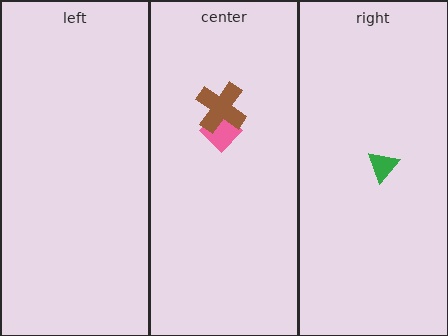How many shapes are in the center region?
2.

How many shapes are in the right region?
1.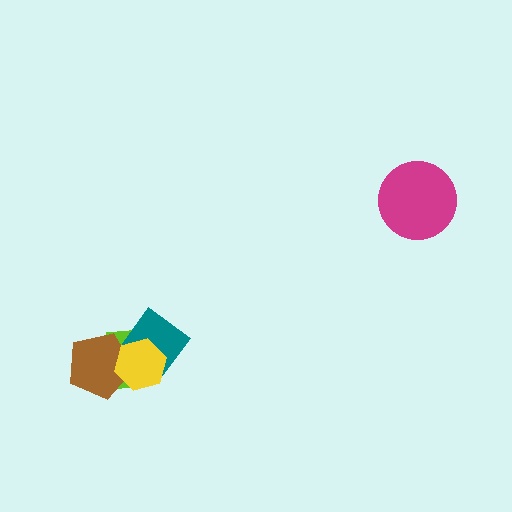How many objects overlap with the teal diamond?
3 objects overlap with the teal diamond.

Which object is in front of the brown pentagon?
The yellow hexagon is in front of the brown pentagon.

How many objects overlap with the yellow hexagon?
3 objects overlap with the yellow hexagon.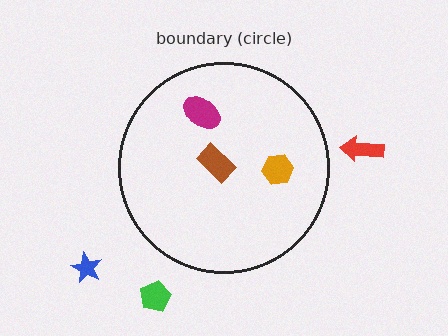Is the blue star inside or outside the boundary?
Outside.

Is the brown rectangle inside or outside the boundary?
Inside.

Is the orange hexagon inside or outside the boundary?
Inside.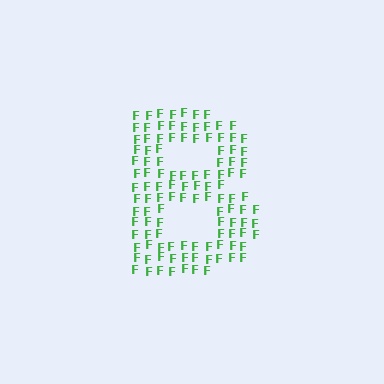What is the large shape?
The large shape is the letter B.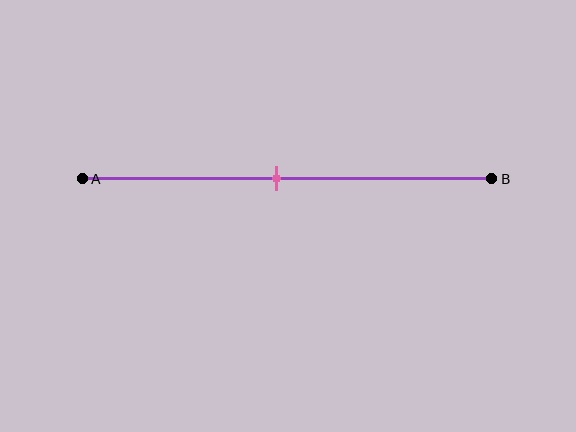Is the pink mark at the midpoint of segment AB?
Yes, the mark is approximately at the midpoint.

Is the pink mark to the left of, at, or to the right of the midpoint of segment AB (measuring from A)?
The pink mark is approximately at the midpoint of segment AB.